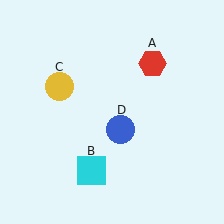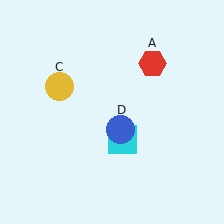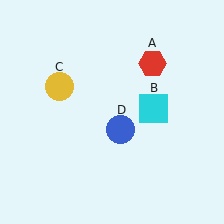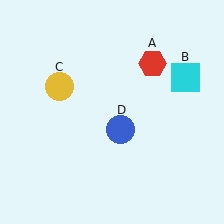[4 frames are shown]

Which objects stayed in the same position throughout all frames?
Red hexagon (object A) and yellow circle (object C) and blue circle (object D) remained stationary.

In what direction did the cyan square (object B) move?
The cyan square (object B) moved up and to the right.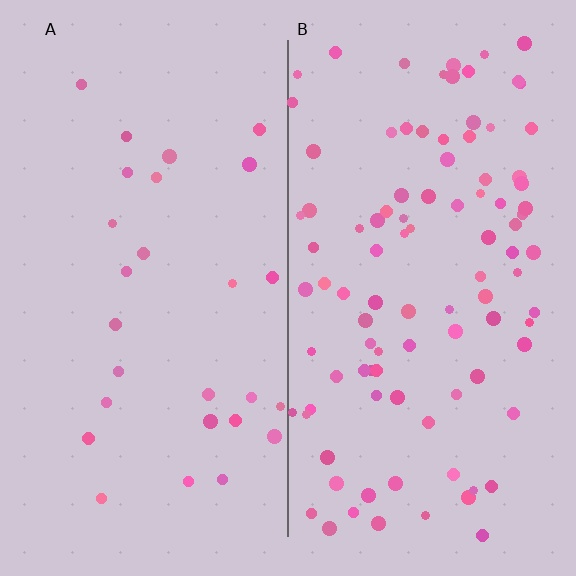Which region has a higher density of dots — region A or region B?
B (the right).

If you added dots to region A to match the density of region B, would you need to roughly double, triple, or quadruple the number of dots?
Approximately quadruple.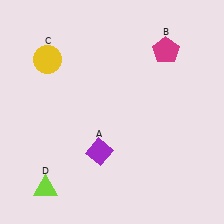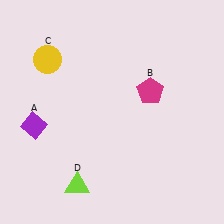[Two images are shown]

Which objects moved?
The objects that moved are: the purple diamond (A), the magenta pentagon (B), the lime triangle (D).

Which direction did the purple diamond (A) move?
The purple diamond (A) moved left.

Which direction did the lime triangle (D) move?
The lime triangle (D) moved right.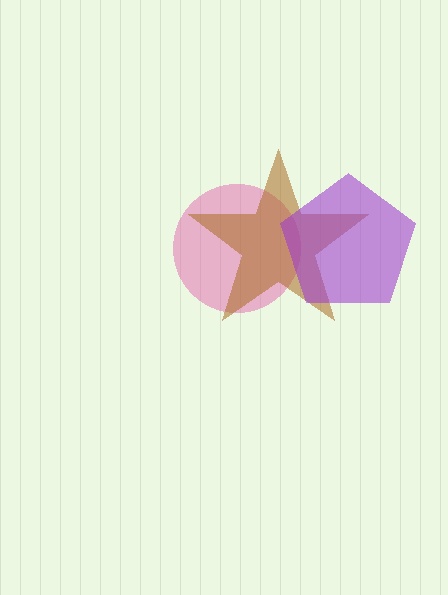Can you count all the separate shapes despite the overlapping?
Yes, there are 3 separate shapes.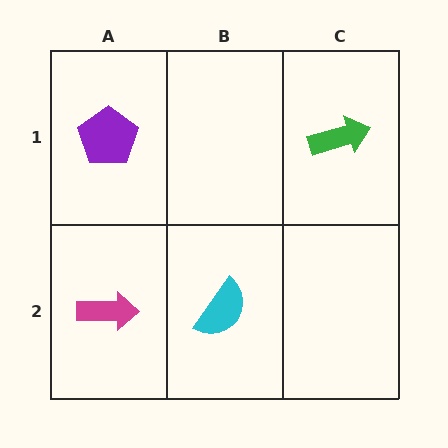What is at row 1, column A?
A purple pentagon.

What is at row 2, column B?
A cyan semicircle.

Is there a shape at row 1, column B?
No, that cell is empty.